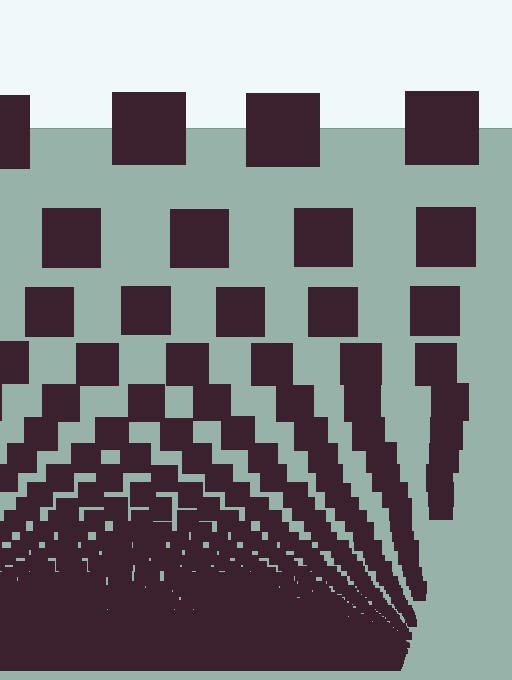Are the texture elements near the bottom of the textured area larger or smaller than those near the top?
Smaller. The gradient is inverted — elements near the bottom are smaller and denser.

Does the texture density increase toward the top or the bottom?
Density increases toward the bottom.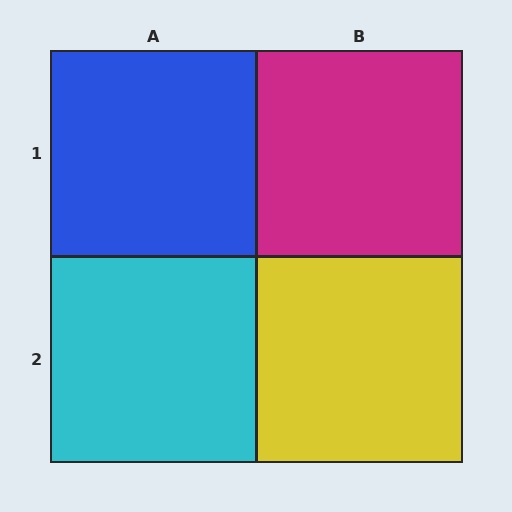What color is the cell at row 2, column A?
Cyan.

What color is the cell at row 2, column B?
Yellow.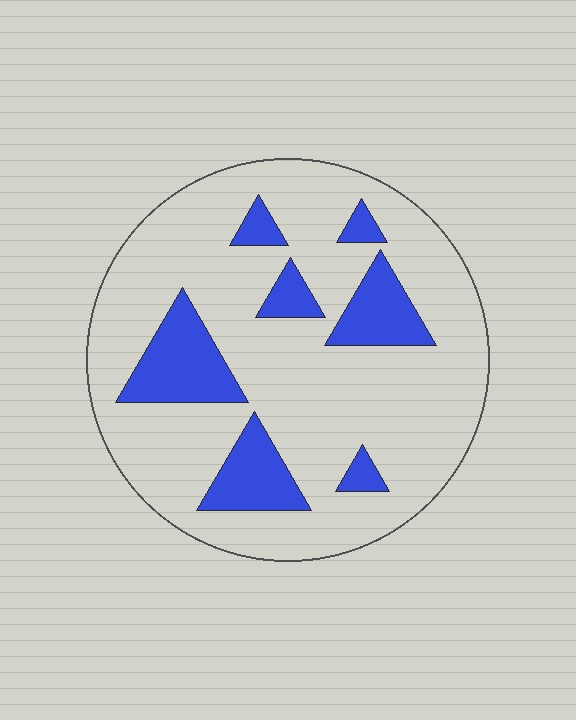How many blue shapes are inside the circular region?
7.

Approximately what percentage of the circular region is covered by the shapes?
Approximately 20%.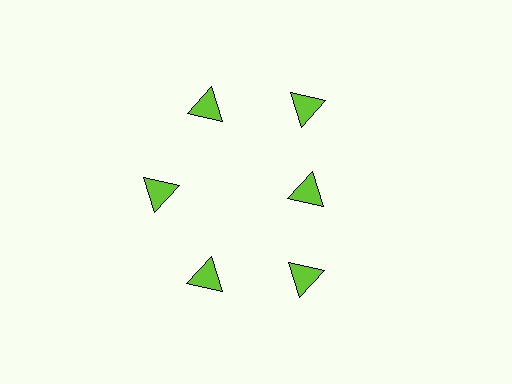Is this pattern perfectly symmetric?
No. The 6 lime triangles are arranged in a ring, but one element near the 3 o'clock position is pulled inward toward the center, breaking the 6-fold rotational symmetry.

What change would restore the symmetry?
The symmetry would be restored by moving it outward, back onto the ring so that all 6 triangles sit at equal angles and equal distance from the center.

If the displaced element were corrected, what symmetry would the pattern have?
It would have 6-fold rotational symmetry — the pattern would map onto itself every 60 degrees.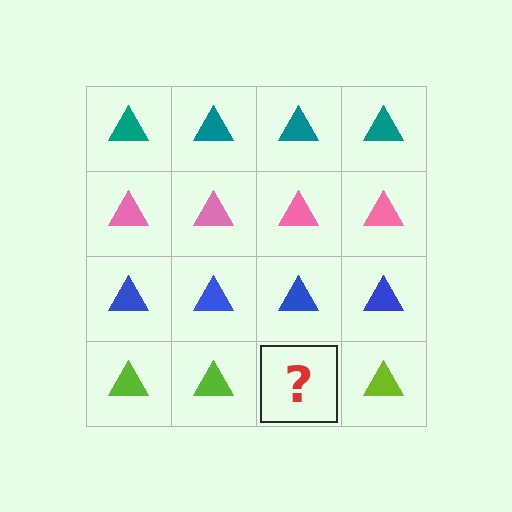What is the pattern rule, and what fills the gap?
The rule is that each row has a consistent color. The gap should be filled with a lime triangle.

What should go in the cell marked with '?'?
The missing cell should contain a lime triangle.